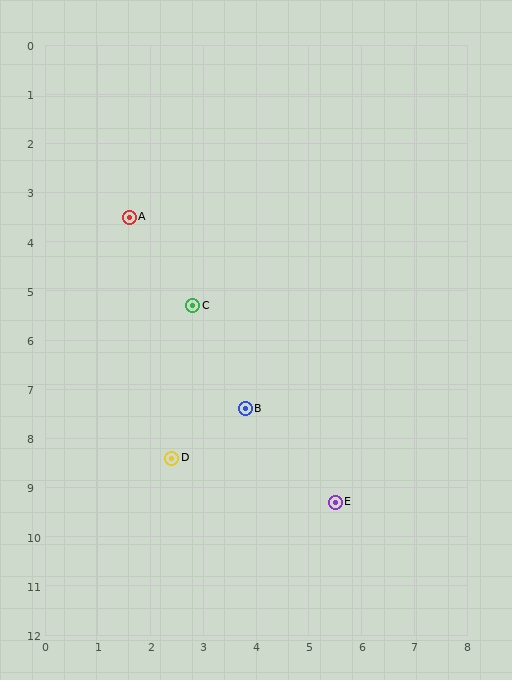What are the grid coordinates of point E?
Point E is at approximately (5.5, 9.3).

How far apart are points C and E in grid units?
Points C and E are about 4.8 grid units apart.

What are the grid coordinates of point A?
Point A is at approximately (1.6, 3.5).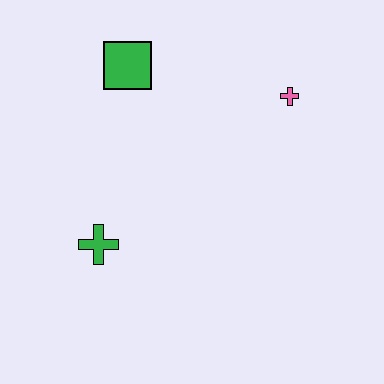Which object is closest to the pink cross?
The green square is closest to the pink cross.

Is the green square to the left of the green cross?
No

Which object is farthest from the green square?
The green cross is farthest from the green square.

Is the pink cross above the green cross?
Yes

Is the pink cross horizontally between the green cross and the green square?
No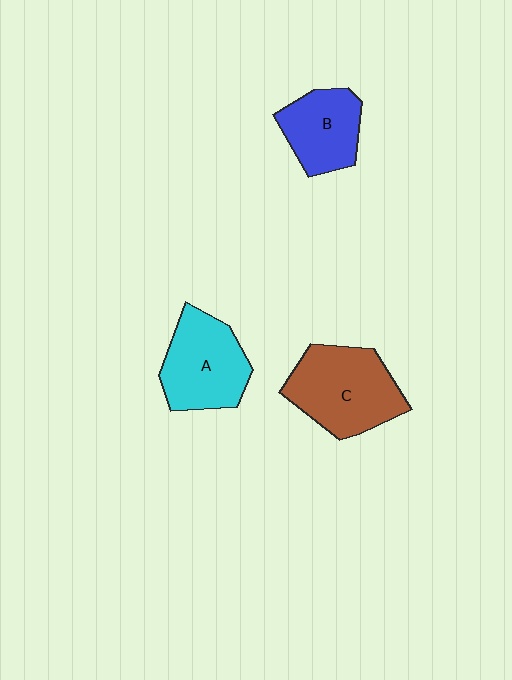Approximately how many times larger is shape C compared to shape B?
Approximately 1.4 times.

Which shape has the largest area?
Shape C (brown).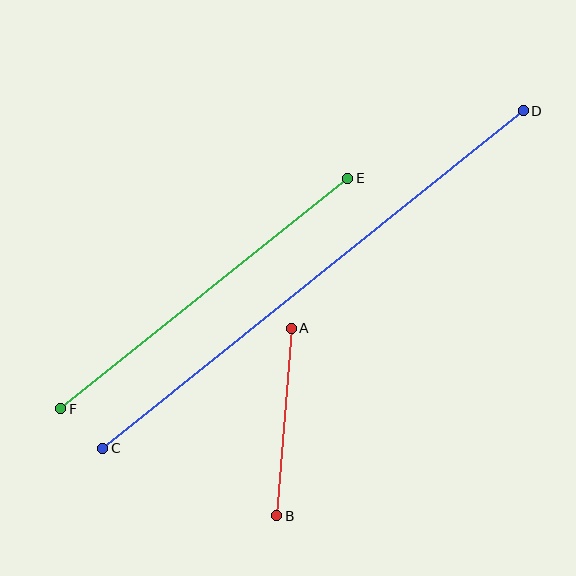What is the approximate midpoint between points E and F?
The midpoint is at approximately (204, 294) pixels.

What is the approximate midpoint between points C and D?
The midpoint is at approximately (313, 280) pixels.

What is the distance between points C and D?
The distance is approximately 539 pixels.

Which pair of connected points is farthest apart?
Points C and D are farthest apart.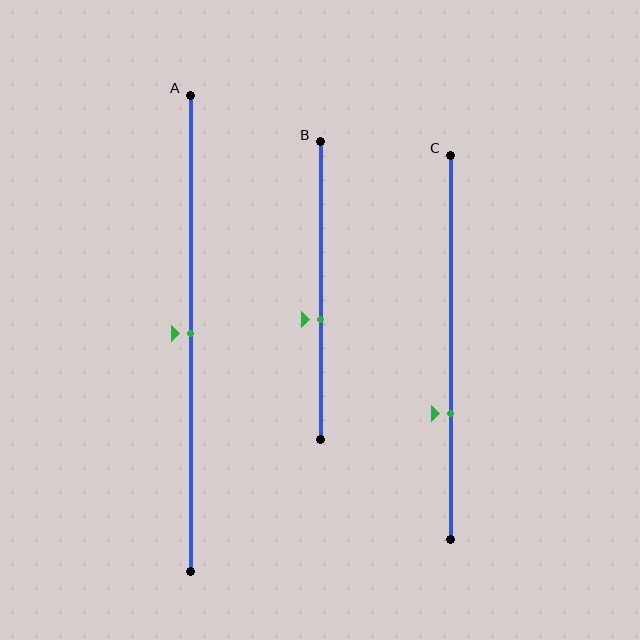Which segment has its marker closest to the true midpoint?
Segment A has its marker closest to the true midpoint.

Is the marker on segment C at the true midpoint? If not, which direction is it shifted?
No, the marker on segment C is shifted downward by about 17% of the segment length.